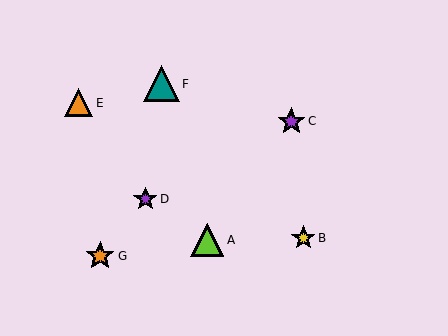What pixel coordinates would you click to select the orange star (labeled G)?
Click at (100, 256) to select the orange star G.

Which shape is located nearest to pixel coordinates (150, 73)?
The teal triangle (labeled F) at (161, 84) is nearest to that location.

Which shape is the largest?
The teal triangle (labeled F) is the largest.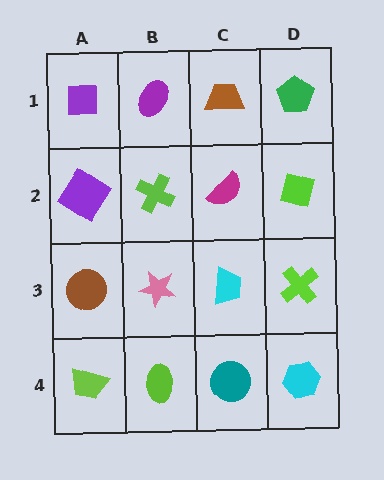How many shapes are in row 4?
4 shapes.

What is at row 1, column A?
A purple square.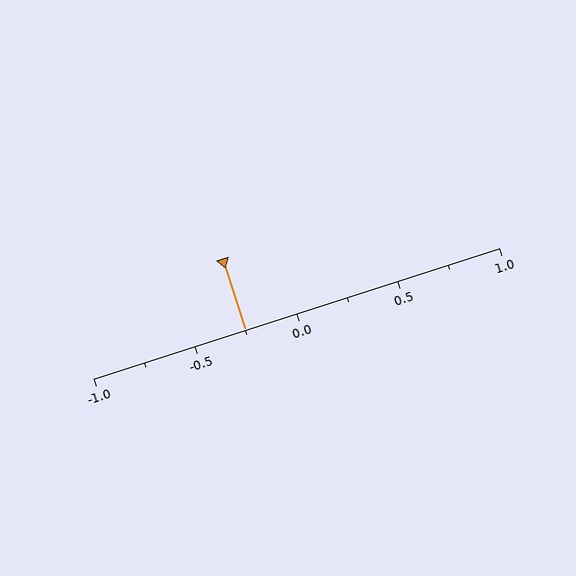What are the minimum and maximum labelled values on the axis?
The axis runs from -1.0 to 1.0.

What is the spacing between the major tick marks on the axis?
The major ticks are spaced 0.5 apart.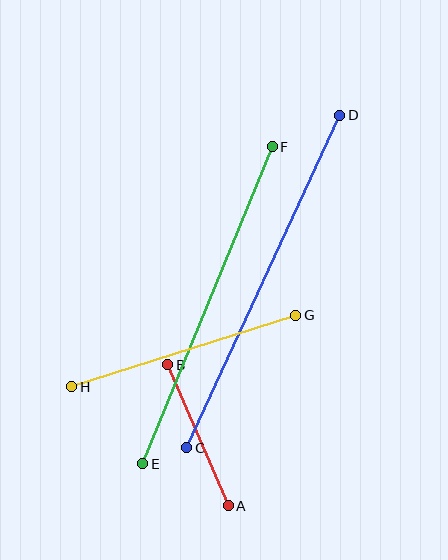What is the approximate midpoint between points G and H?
The midpoint is at approximately (184, 351) pixels.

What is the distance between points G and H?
The distance is approximately 235 pixels.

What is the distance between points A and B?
The distance is approximately 153 pixels.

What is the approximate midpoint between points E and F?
The midpoint is at approximately (208, 305) pixels.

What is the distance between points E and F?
The distance is approximately 343 pixels.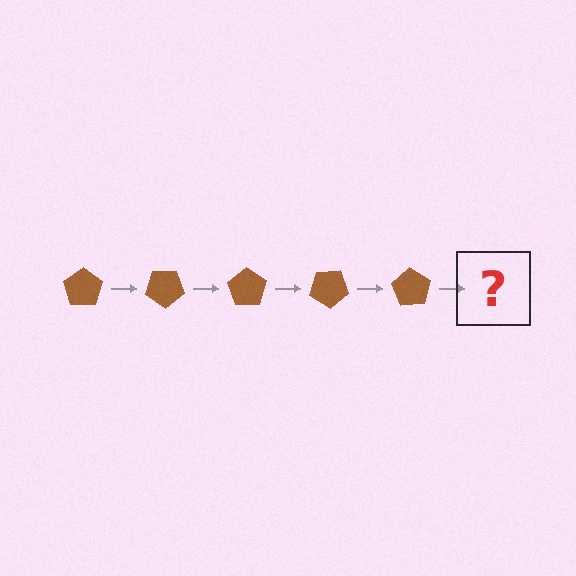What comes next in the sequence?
The next element should be a brown pentagon rotated 175 degrees.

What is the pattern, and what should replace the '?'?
The pattern is that the pentagon rotates 35 degrees each step. The '?' should be a brown pentagon rotated 175 degrees.